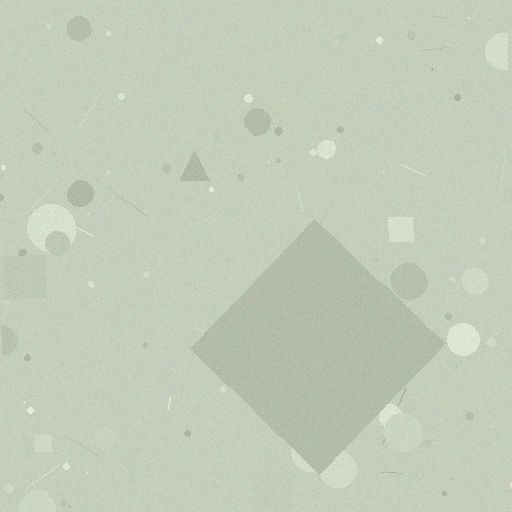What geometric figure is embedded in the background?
A diamond is embedded in the background.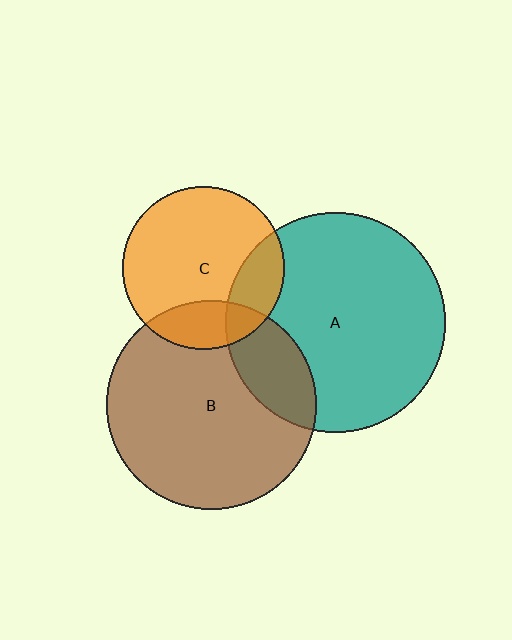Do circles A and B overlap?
Yes.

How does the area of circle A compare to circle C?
Approximately 1.8 times.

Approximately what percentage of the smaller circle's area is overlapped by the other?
Approximately 20%.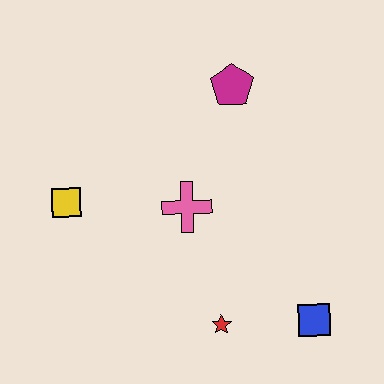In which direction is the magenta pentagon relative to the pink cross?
The magenta pentagon is above the pink cross.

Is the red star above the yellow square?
No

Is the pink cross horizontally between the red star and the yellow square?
Yes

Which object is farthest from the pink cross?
The blue square is farthest from the pink cross.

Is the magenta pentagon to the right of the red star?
Yes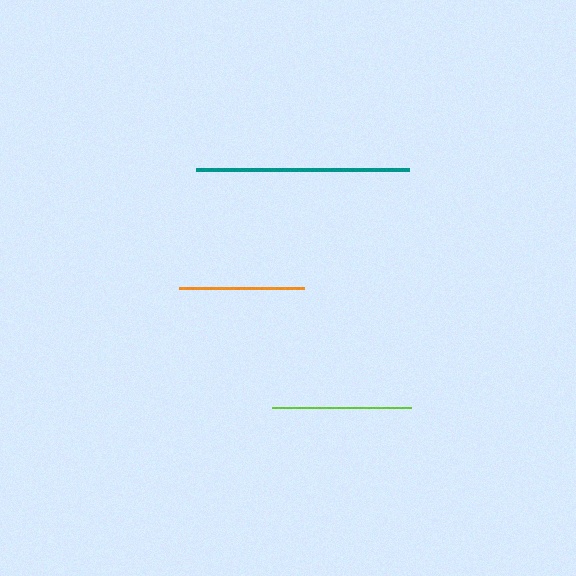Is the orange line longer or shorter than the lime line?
The lime line is longer than the orange line.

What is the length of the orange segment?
The orange segment is approximately 125 pixels long.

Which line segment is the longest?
The teal line is the longest at approximately 214 pixels.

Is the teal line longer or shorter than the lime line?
The teal line is longer than the lime line.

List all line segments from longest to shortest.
From longest to shortest: teal, lime, orange.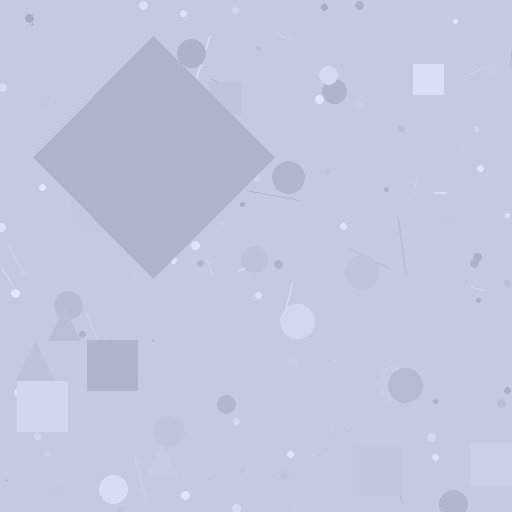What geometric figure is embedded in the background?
A diamond is embedded in the background.